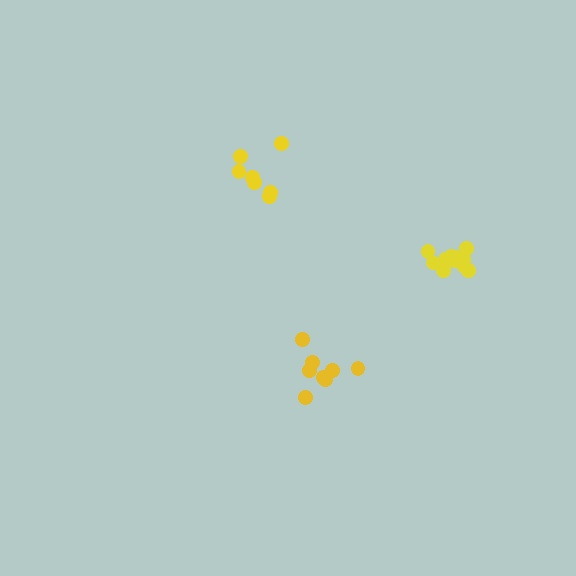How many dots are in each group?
Group 1: 7 dots, Group 2: 8 dots, Group 3: 12 dots (27 total).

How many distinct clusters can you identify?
There are 3 distinct clusters.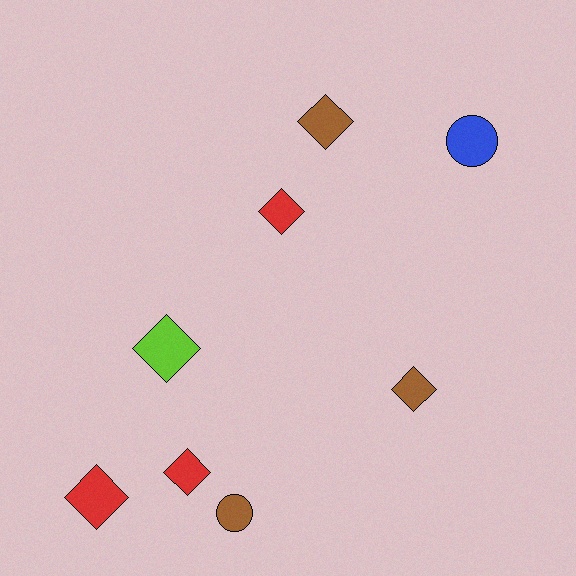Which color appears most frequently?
Brown, with 3 objects.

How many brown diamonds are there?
There are 2 brown diamonds.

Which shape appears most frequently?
Diamond, with 6 objects.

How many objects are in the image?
There are 8 objects.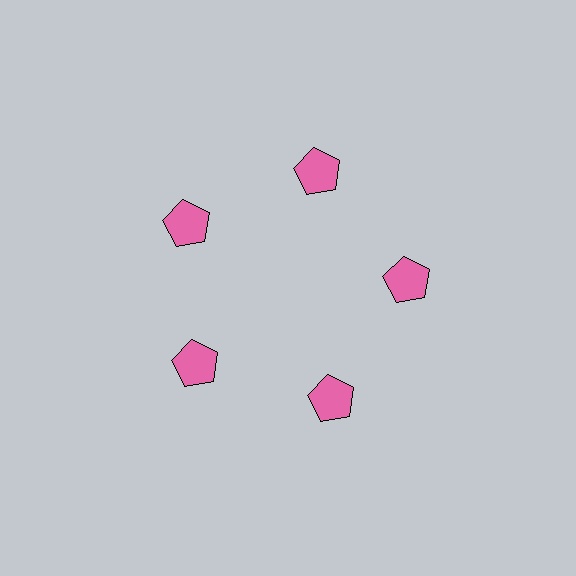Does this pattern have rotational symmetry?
Yes, this pattern has 5-fold rotational symmetry. It looks the same after rotating 72 degrees around the center.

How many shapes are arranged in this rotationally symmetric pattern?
There are 5 shapes, arranged in 5 groups of 1.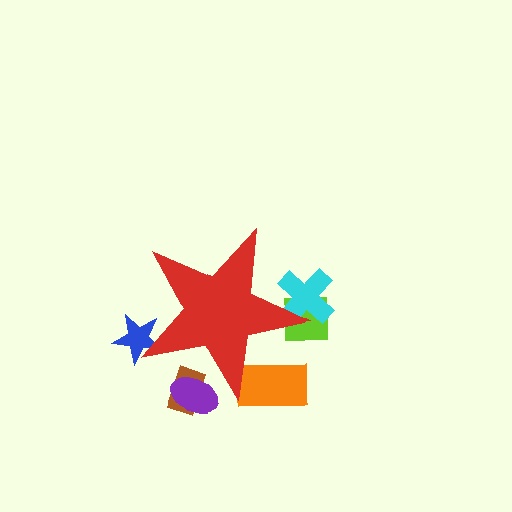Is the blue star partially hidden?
Yes, the blue star is partially hidden behind the red star.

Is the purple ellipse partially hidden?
Yes, the purple ellipse is partially hidden behind the red star.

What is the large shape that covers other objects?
A red star.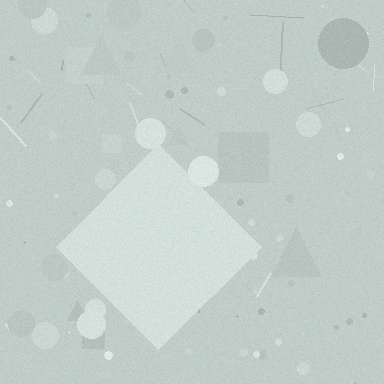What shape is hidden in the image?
A diamond is hidden in the image.